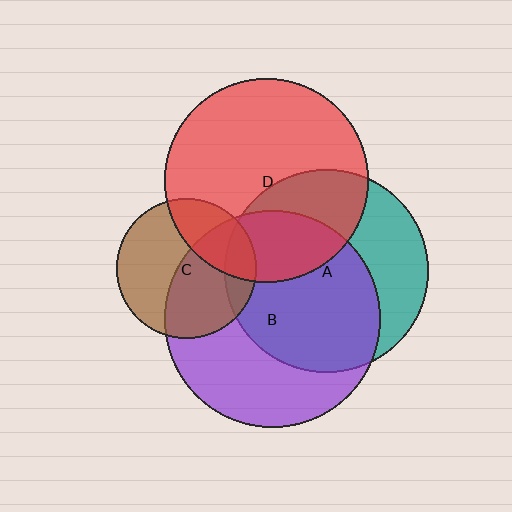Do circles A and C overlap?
Yes.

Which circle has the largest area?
Circle B (purple).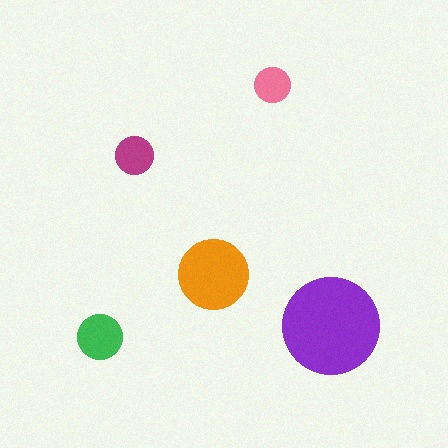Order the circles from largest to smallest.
the purple one, the orange one, the green one, the magenta one, the pink one.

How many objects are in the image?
There are 5 objects in the image.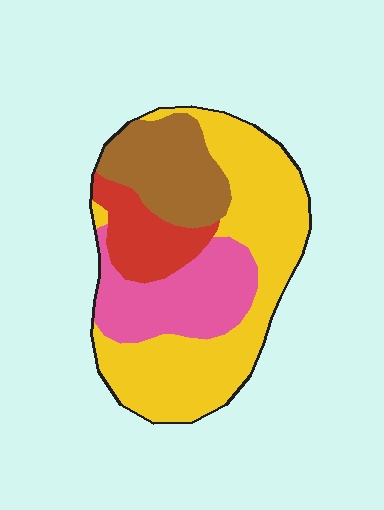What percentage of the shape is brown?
Brown takes up about one fifth (1/5) of the shape.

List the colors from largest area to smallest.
From largest to smallest: yellow, pink, brown, red.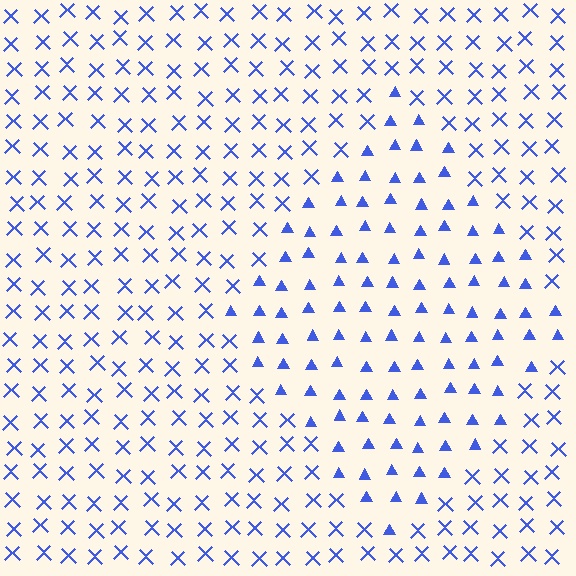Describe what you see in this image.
The image is filled with small blue elements arranged in a uniform grid. A diamond-shaped region contains triangles, while the surrounding area contains X marks. The boundary is defined purely by the change in element shape.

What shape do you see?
I see a diamond.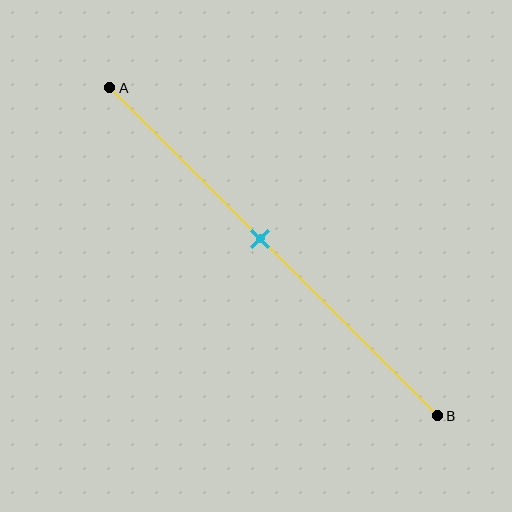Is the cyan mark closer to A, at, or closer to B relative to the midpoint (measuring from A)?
The cyan mark is closer to point A than the midpoint of segment AB.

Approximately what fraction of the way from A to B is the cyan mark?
The cyan mark is approximately 45% of the way from A to B.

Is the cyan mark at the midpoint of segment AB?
No, the mark is at about 45% from A, not at the 50% midpoint.